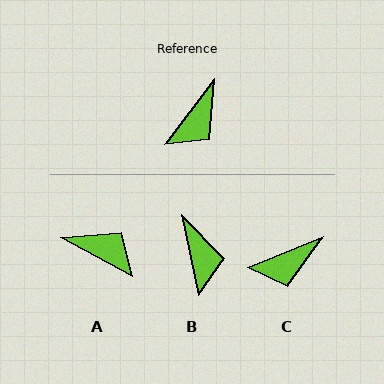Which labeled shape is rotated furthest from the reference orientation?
A, about 99 degrees away.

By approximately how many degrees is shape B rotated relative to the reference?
Approximately 49 degrees counter-clockwise.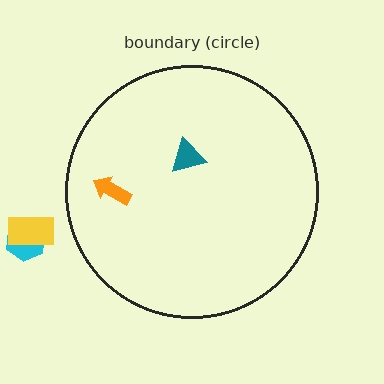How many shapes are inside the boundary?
2 inside, 2 outside.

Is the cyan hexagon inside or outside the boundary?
Outside.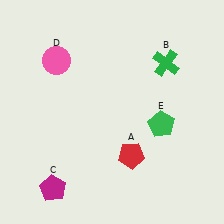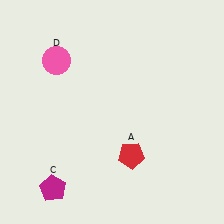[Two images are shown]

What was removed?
The green cross (B), the green pentagon (E) were removed in Image 2.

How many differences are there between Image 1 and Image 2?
There are 2 differences between the two images.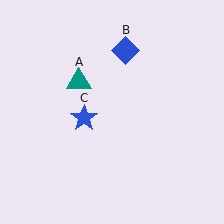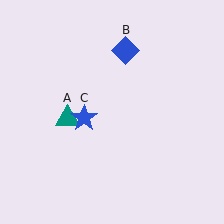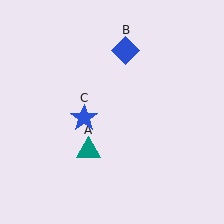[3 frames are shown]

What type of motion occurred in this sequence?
The teal triangle (object A) rotated counterclockwise around the center of the scene.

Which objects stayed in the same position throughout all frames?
Blue diamond (object B) and blue star (object C) remained stationary.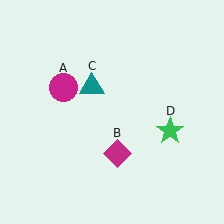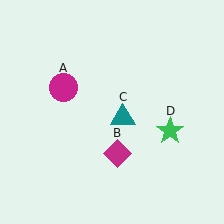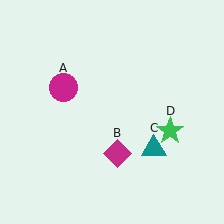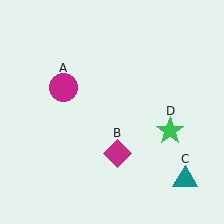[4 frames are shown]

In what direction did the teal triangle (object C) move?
The teal triangle (object C) moved down and to the right.